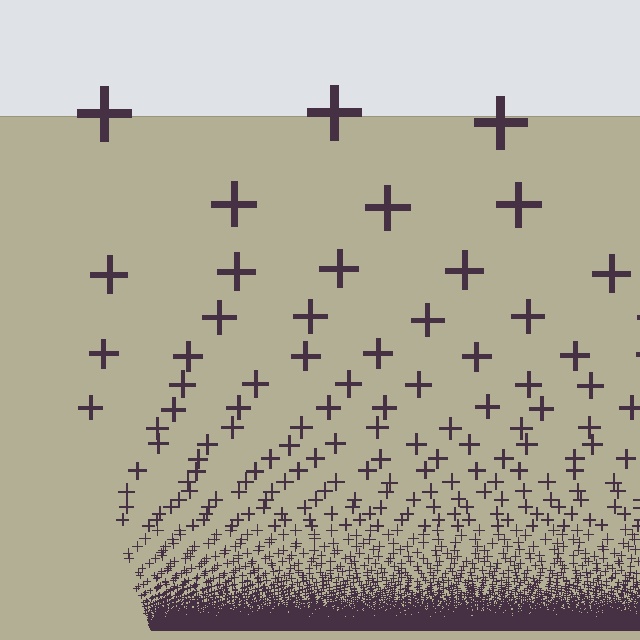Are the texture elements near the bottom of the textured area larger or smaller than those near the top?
Smaller. The gradient is inverted — elements near the bottom are smaller and denser.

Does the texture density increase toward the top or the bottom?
Density increases toward the bottom.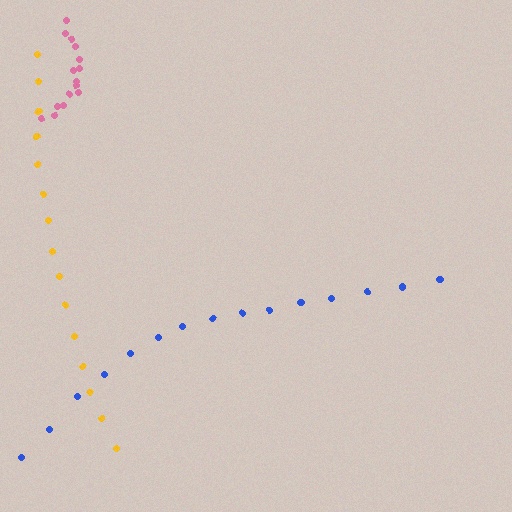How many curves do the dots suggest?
There are 3 distinct paths.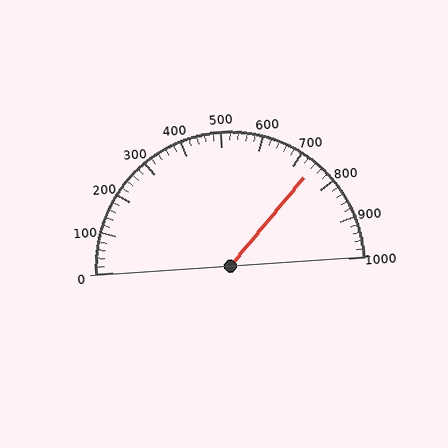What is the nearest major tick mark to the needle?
The nearest major tick mark is 700.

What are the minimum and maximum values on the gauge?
The gauge ranges from 0 to 1000.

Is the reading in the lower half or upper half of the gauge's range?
The reading is in the upper half of the range (0 to 1000).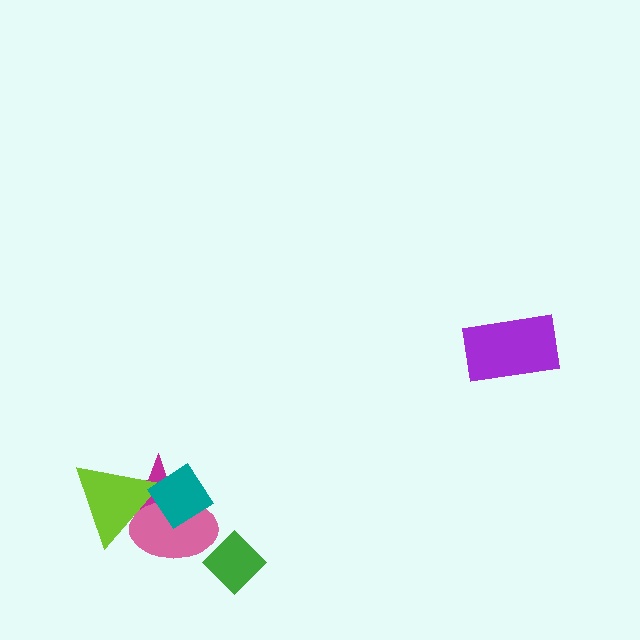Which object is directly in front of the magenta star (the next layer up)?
The lime triangle is directly in front of the magenta star.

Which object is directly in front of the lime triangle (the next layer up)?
The pink ellipse is directly in front of the lime triangle.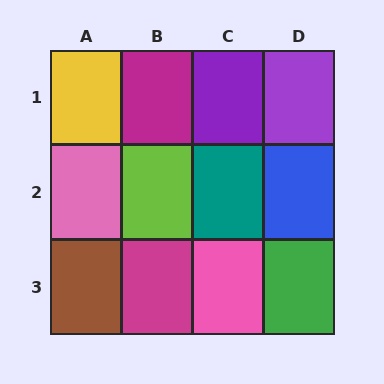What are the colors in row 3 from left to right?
Brown, magenta, pink, green.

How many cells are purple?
2 cells are purple.